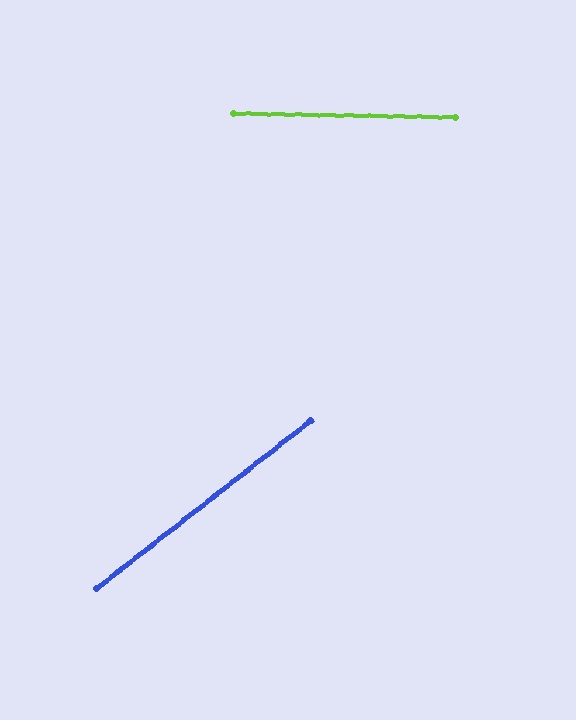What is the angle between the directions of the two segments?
Approximately 39 degrees.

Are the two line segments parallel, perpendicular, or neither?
Neither parallel nor perpendicular — they differ by about 39°.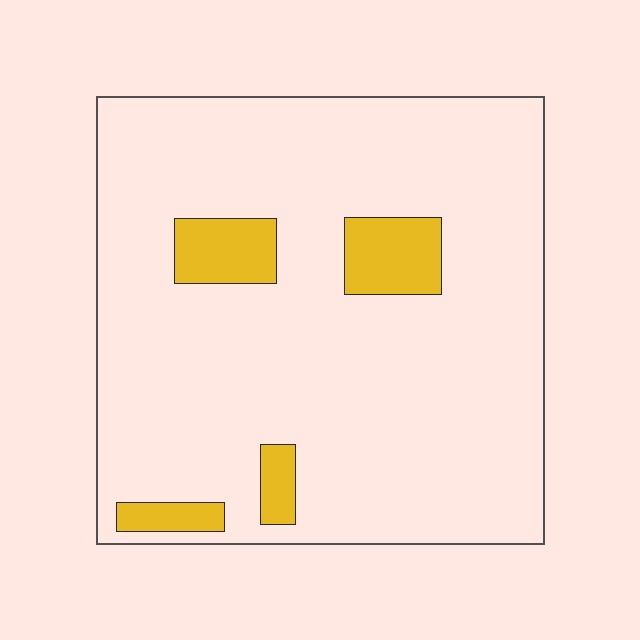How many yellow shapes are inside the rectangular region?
4.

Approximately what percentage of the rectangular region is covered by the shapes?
Approximately 10%.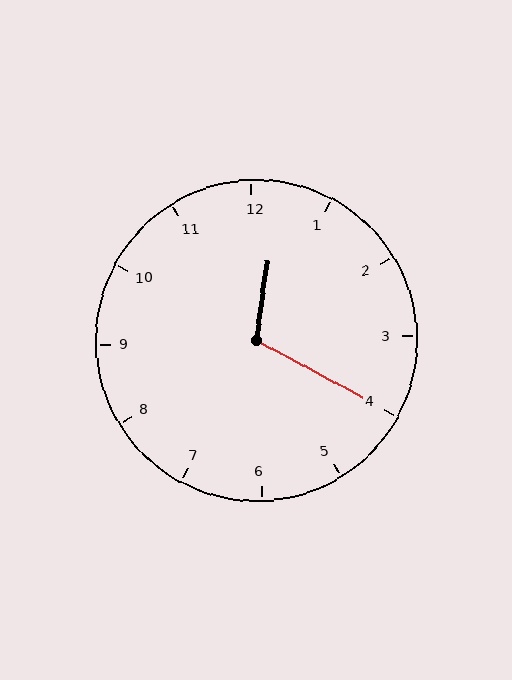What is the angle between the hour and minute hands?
Approximately 110 degrees.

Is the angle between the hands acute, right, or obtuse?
It is obtuse.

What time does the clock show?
12:20.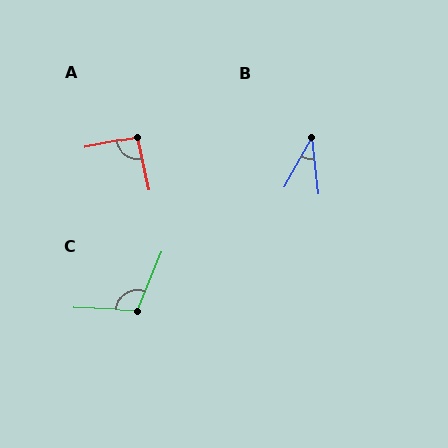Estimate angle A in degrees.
Approximately 91 degrees.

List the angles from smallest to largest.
B (35°), A (91°), C (110°).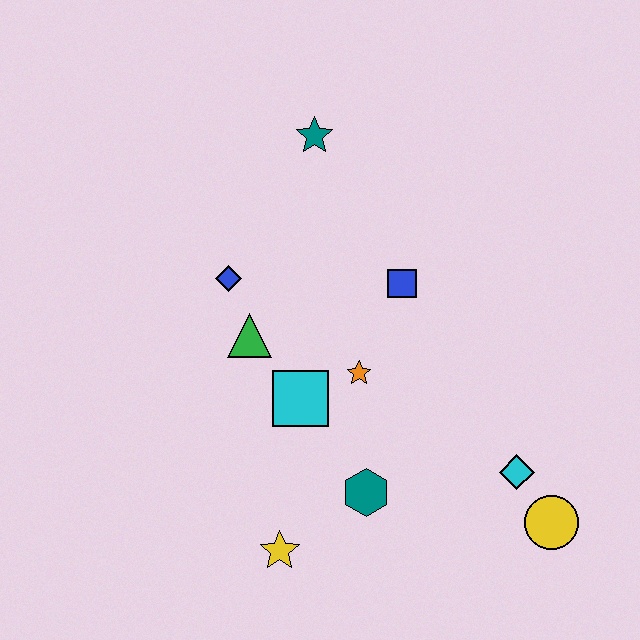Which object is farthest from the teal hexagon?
The teal star is farthest from the teal hexagon.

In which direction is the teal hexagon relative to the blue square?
The teal hexagon is below the blue square.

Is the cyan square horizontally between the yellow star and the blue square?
Yes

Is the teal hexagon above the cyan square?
No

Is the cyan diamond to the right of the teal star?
Yes